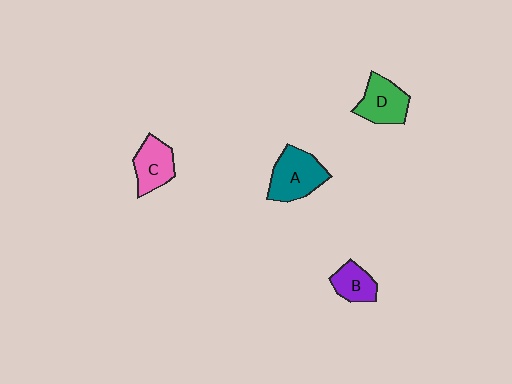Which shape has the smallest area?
Shape B (purple).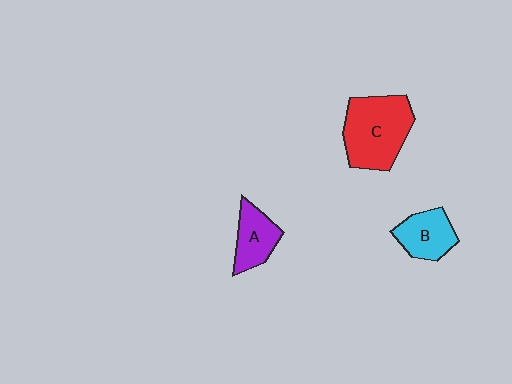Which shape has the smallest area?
Shape A (purple).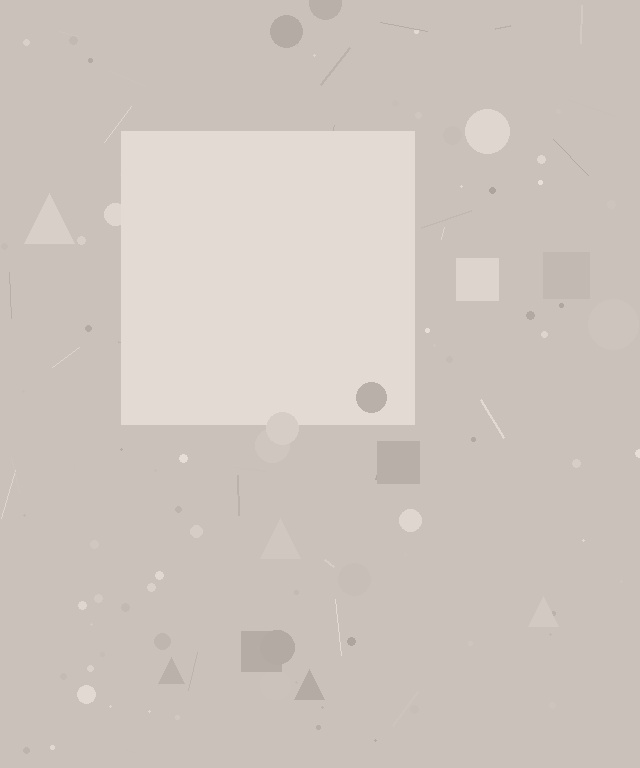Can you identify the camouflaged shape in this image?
The camouflaged shape is a square.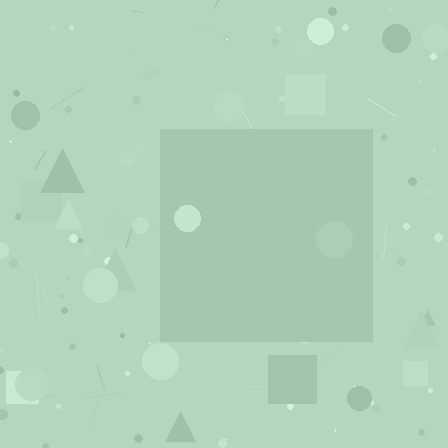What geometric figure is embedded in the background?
A square is embedded in the background.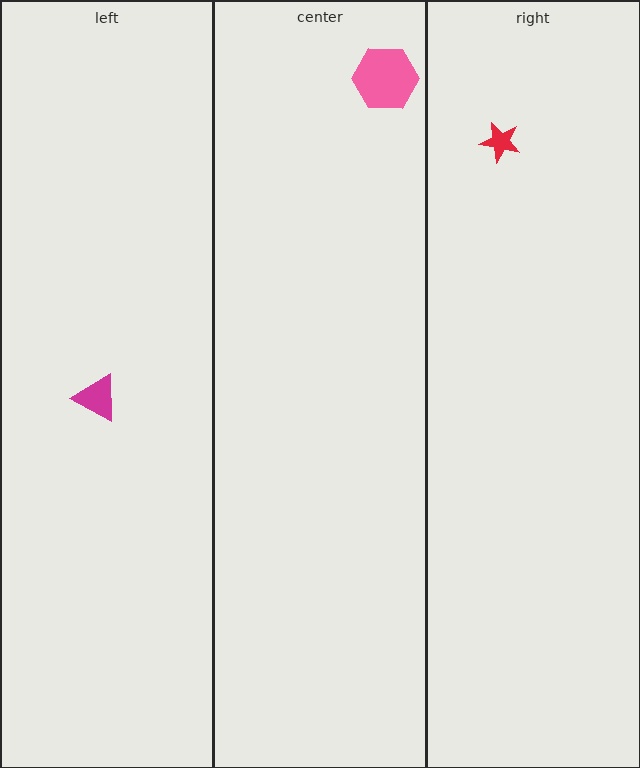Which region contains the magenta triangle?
The left region.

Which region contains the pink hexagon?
The center region.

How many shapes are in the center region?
1.